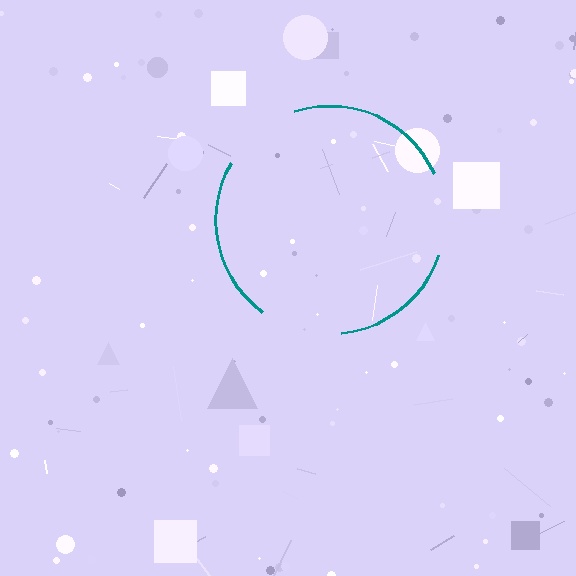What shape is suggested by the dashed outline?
The dashed outline suggests a circle.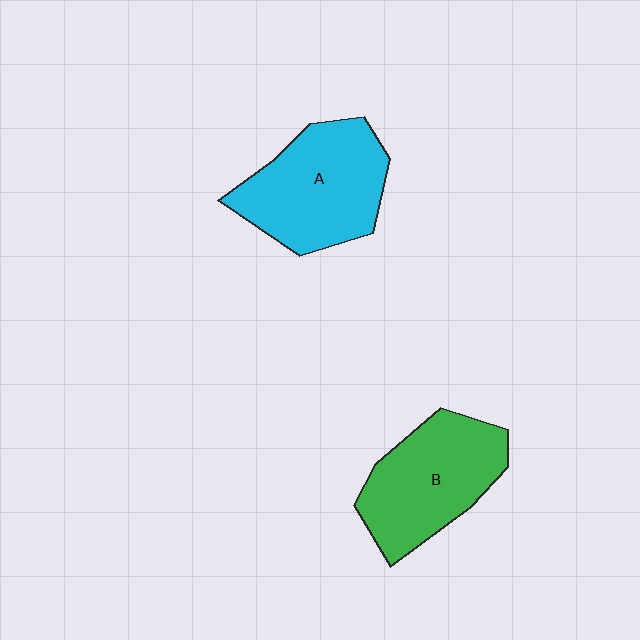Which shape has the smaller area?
Shape B (green).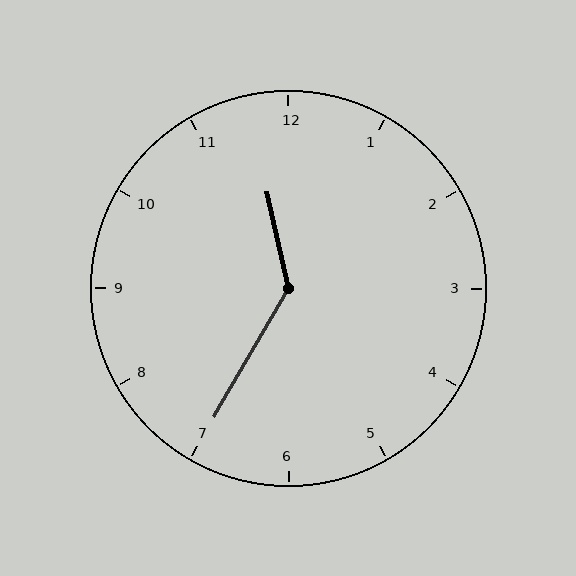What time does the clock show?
11:35.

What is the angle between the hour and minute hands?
Approximately 138 degrees.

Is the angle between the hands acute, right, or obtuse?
It is obtuse.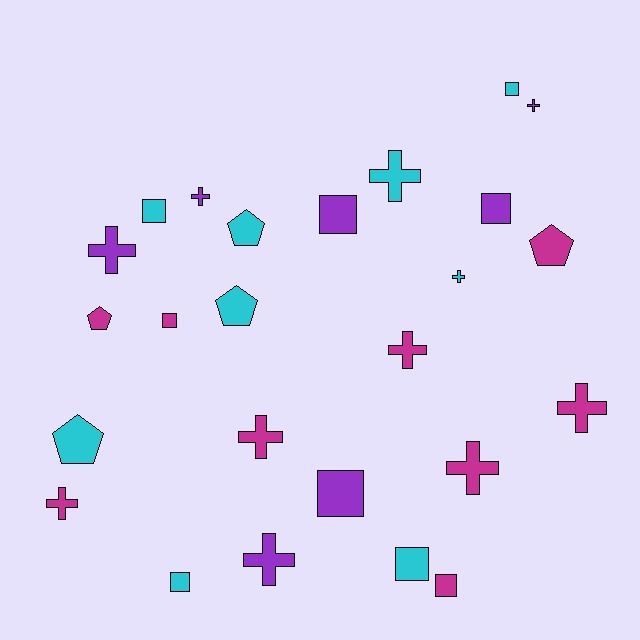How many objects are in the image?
There are 25 objects.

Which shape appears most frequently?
Cross, with 11 objects.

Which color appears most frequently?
Magenta, with 9 objects.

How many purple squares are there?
There are 3 purple squares.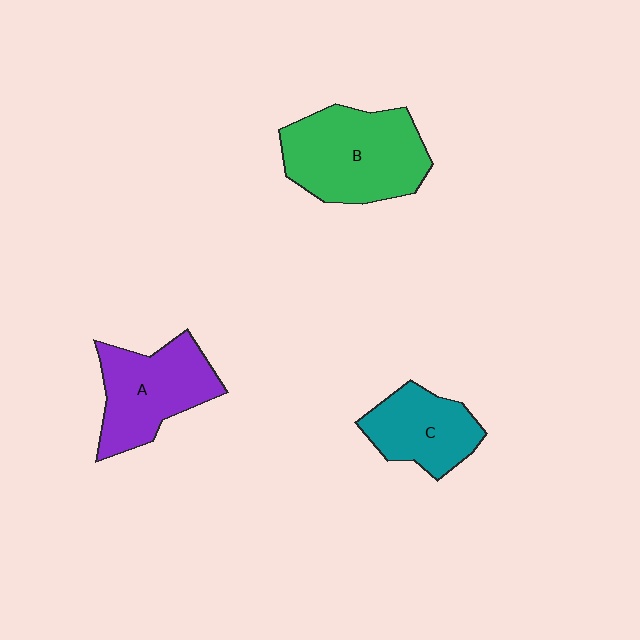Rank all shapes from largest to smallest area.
From largest to smallest: B (green), A (purple), C (teal).